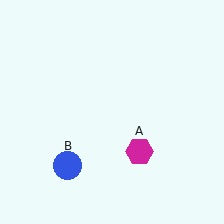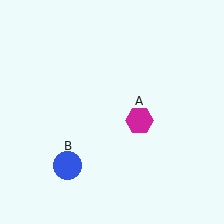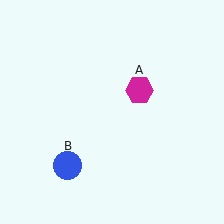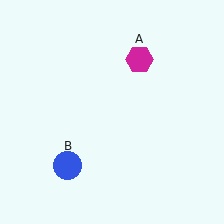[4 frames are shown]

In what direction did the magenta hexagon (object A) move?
The magenta hexagon (object A) moved up.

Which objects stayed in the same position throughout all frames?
Blue circle (object B) remained stationary.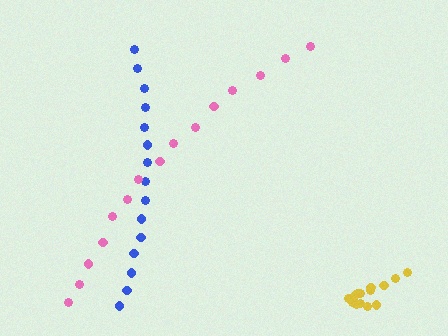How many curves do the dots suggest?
There are 3 distinct paths.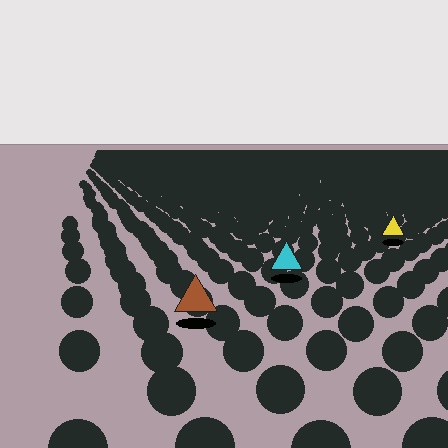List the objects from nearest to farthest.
From nearest to farthest: the brown triangle, the cyan triangle, the yellow triangle.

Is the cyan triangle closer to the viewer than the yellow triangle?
Yes. The cyan triangle is closer — you can tell from the texture gradient: the ground texture is coarser near it.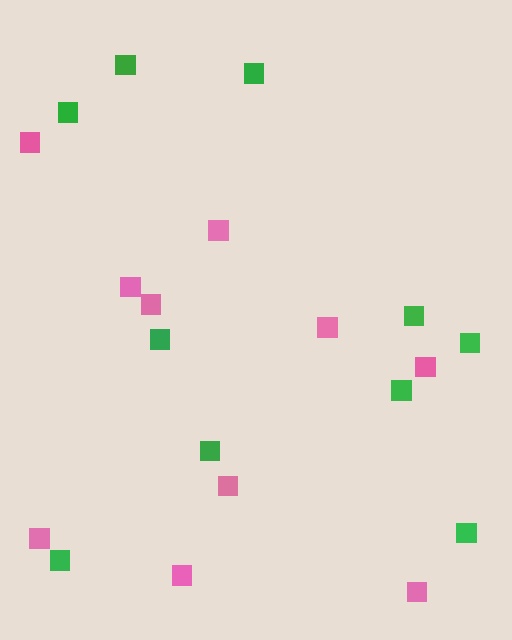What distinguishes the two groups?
There are 2 groups: one group of pink squares (10) and one group of green squares (10).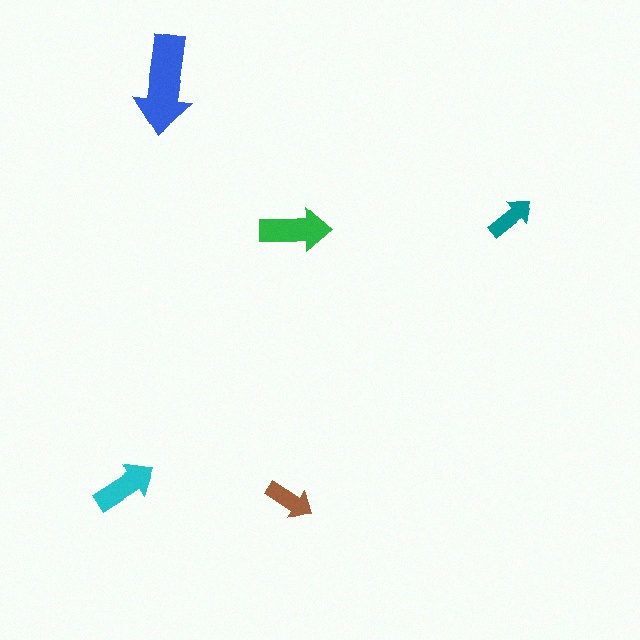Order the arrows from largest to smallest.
the blue one, the green one, the cyan one, the brown one, the teal one.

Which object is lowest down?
The brown arrow is bottommost.